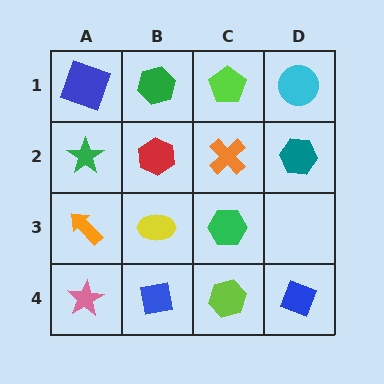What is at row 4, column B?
A blue square.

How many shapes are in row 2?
4 shapes.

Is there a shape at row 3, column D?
No, that cell is empty.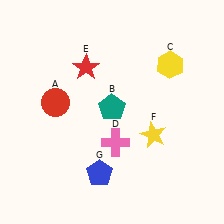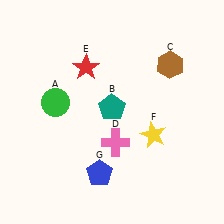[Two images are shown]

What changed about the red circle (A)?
In Image 1, A is red. In Image 2, it changed to green.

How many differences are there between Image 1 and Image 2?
There are 2 differences between the two images.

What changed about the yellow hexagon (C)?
In Image 1, C is yellow. In Image 2, it changed to brown.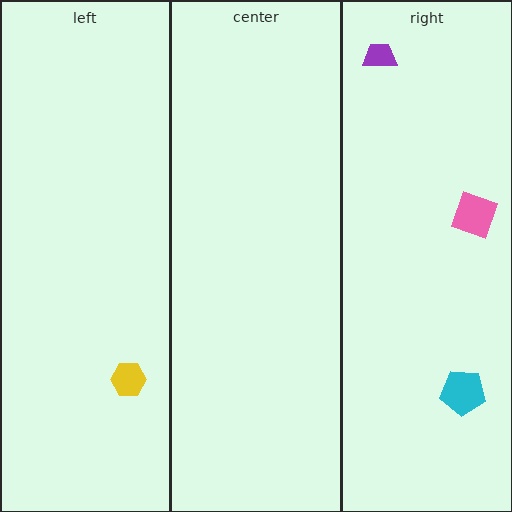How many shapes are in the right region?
3.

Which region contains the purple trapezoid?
The right region.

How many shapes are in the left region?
1.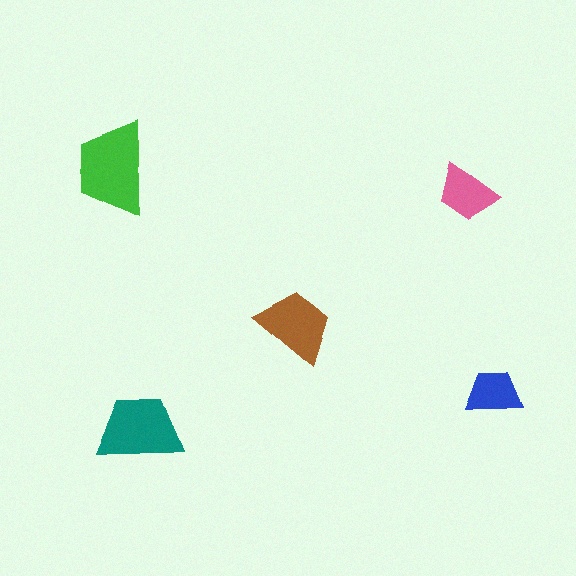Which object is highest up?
The green trapezoid is topmost.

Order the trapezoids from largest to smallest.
the green one, the teal one, the brown one, the pink one, the blue one.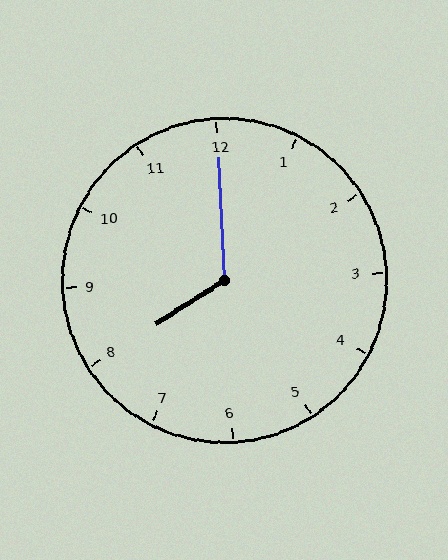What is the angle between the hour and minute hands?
Approximately 120 degrees.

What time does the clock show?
8:00.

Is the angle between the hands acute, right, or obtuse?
It is obtuse.